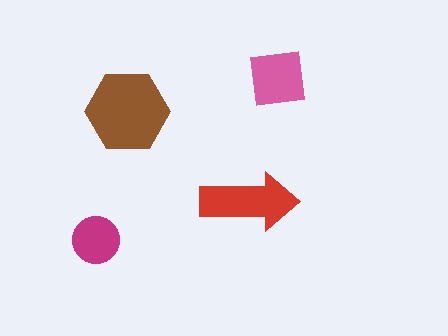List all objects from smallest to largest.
The magenta circle, the pink square, the red arrow, the brown hexagon.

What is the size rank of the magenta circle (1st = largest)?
4th.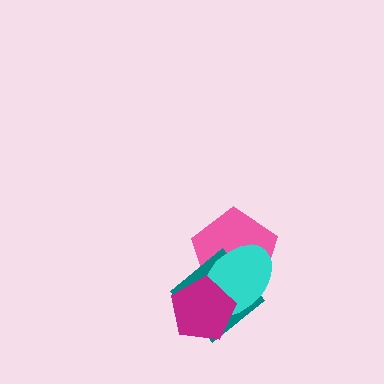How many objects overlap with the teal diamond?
3 objects overlap with the teal diamond.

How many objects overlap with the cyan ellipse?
3 objects overlap with the cyan ellipse.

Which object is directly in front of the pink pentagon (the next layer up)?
The teal diamond is directly in front of the pink pentagon.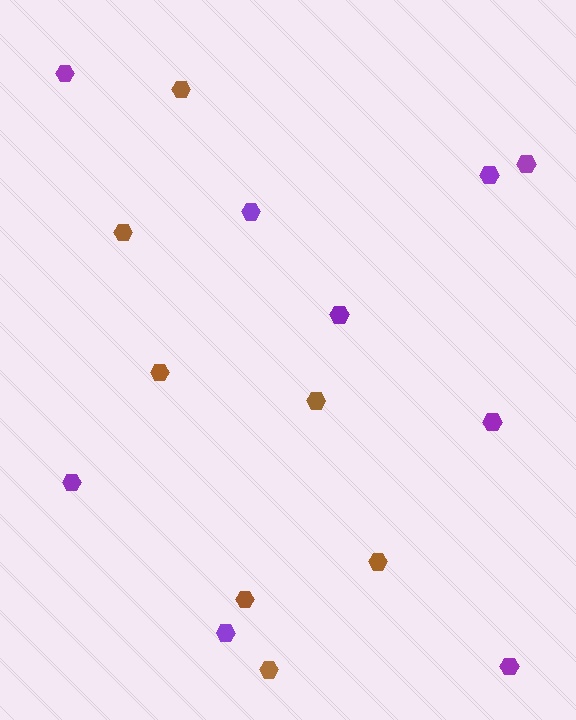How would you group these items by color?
There are 2 groups: one group of purple hexagons (9) and one group of brown hexagons (7).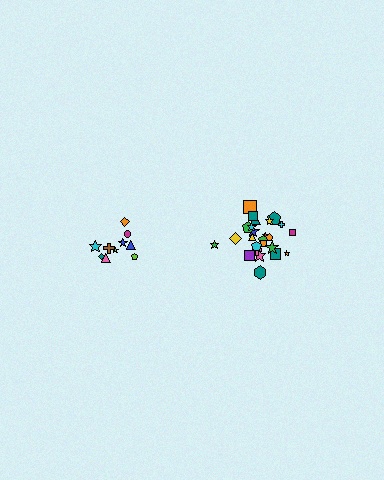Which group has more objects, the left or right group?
The right group.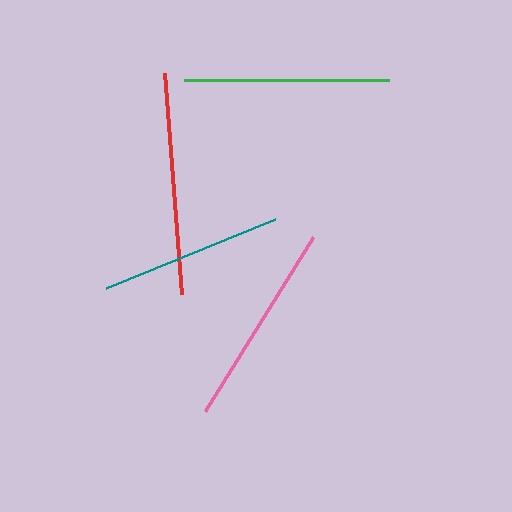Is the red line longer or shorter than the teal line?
The red line is longer than the teal line.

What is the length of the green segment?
The green segment is approximately 206 pixels long.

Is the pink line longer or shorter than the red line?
The red line is longer than the pink line.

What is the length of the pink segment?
The pink segment is approximately 205 pixels long.